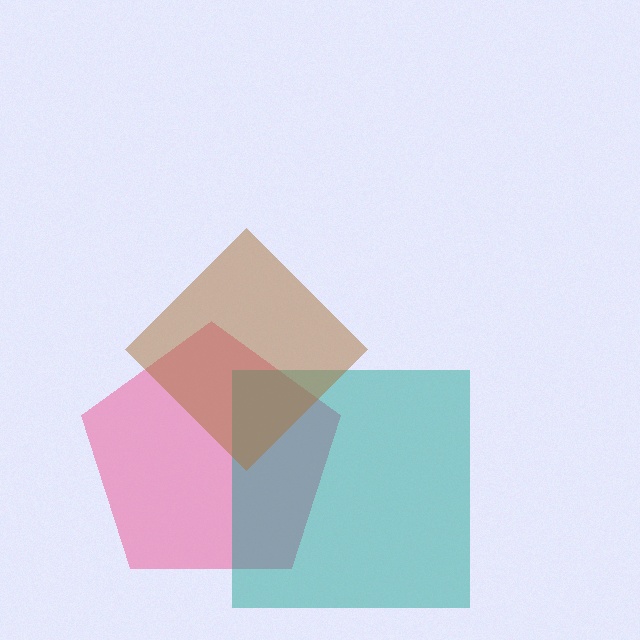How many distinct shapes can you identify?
There are 3 distinct shapes: a pink pentagon, a teal square, a brown diamond.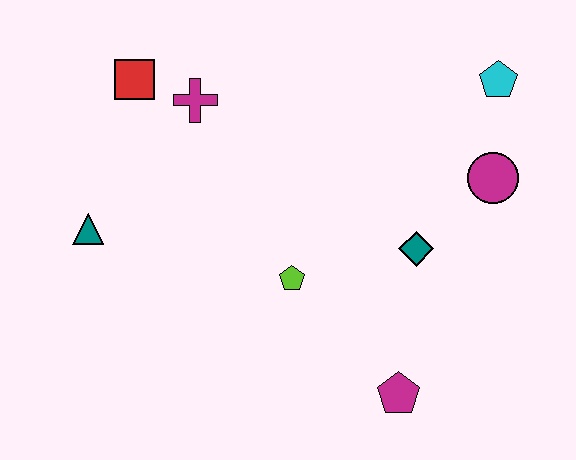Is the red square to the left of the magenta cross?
Yes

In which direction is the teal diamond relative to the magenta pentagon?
The teal diamond is above the magenta pentagon.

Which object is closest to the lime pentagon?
The teal diamond is closest to the lime pentagon.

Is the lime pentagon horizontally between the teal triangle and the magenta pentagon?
Yes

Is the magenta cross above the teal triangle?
Yes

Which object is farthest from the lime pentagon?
The cyan pentagon is farthest from the lime pentagon.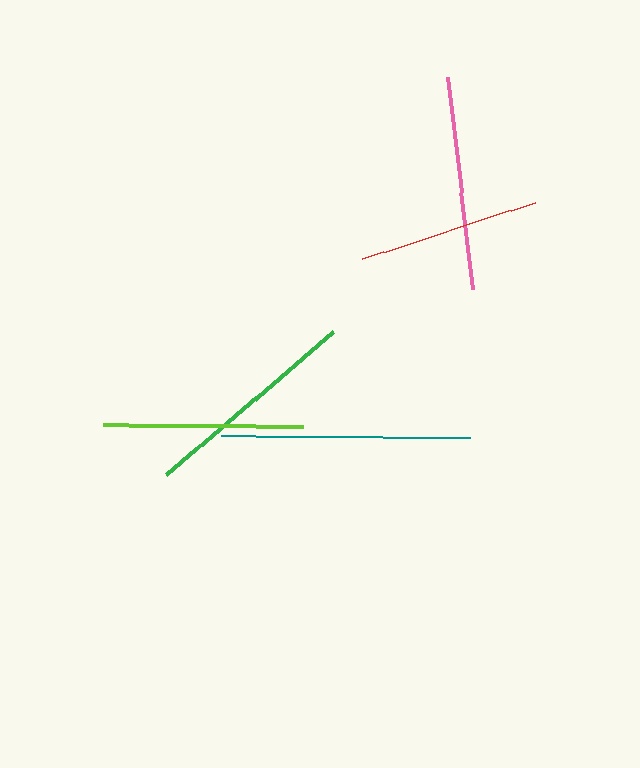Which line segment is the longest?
The teal line is the longest at approximately 250 pixels.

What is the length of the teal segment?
The teal segment is approximately 250 pixels long.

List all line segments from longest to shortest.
From longest to shortest: teal, green, pink, lime, red.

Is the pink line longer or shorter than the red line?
The pink line is longer than the red line.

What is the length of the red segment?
The red segment is approximately 182 pixels long.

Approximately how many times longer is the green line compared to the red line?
The green line is approximately 1.2 times the length of the red line.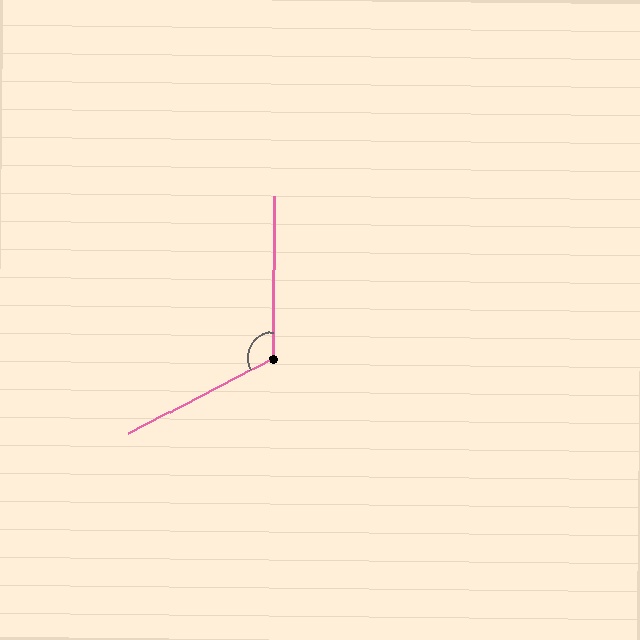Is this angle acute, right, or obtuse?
It is obtuse.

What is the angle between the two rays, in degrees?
Approximately 118 degrees.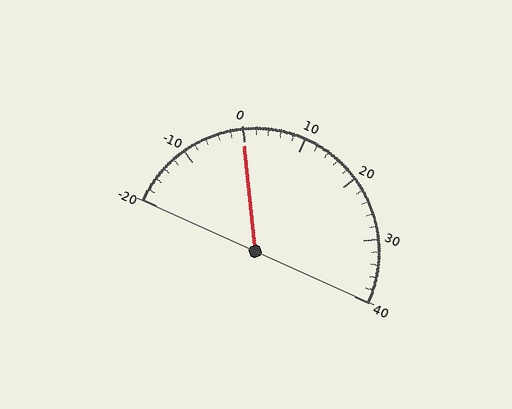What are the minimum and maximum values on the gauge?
The gauge ranges from -20 to 40.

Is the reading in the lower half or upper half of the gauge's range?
The reading is in the lower half of the range (-20 to 40).